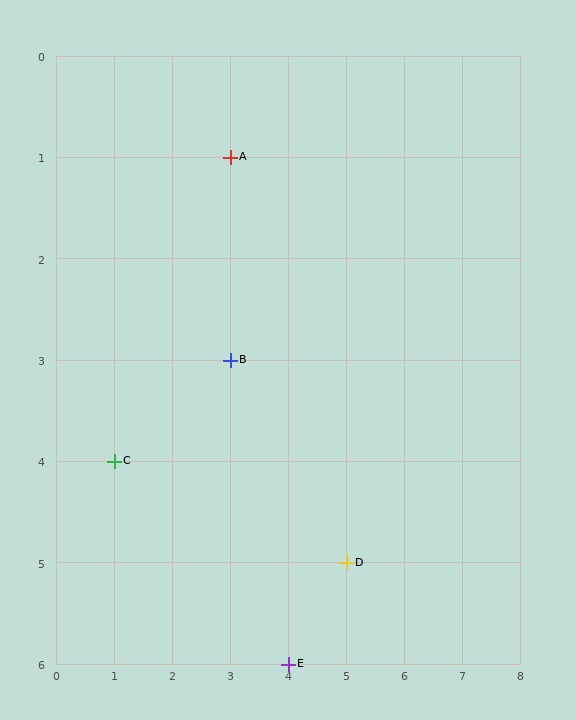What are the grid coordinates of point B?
Point B is at grid coordinates (3, 3).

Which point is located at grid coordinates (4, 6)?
Point E is at (4, 6).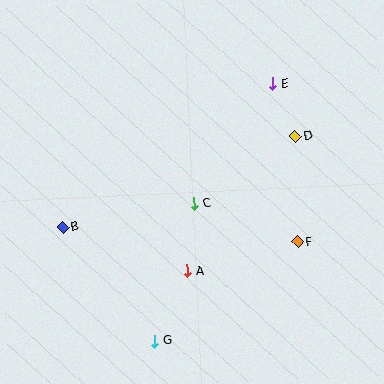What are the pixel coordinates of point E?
Point E is at (273, 84).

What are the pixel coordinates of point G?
Point G is at (155, 341).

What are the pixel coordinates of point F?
Point F is at (298, 242).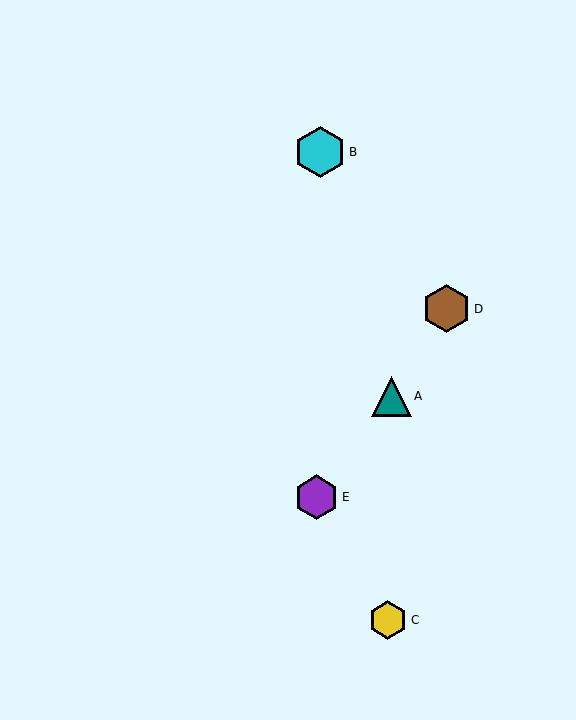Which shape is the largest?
The cyan hexagon (labeled B) is the largest.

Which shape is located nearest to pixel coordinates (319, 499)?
The purple hexagon (labeled E) at (317, 497) is nearest to that location.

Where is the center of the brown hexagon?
The center of the brown hexagon is at (447, 309).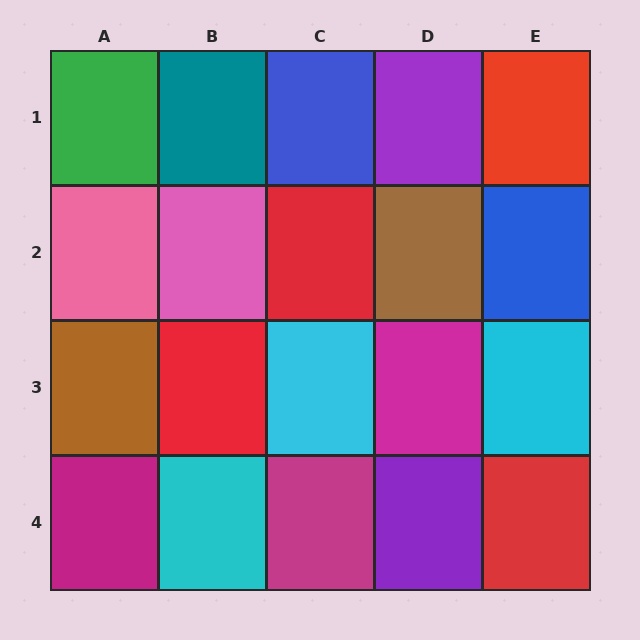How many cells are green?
1 cell is green.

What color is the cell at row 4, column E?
Red.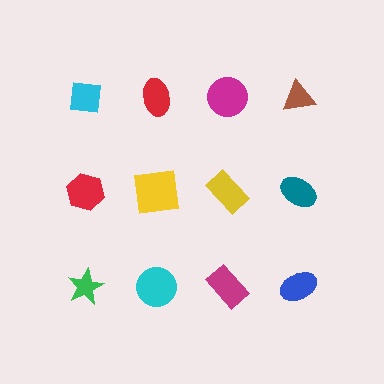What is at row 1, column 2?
A red ellipse.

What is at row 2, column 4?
A teal ellipse.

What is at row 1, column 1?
A cyan square.